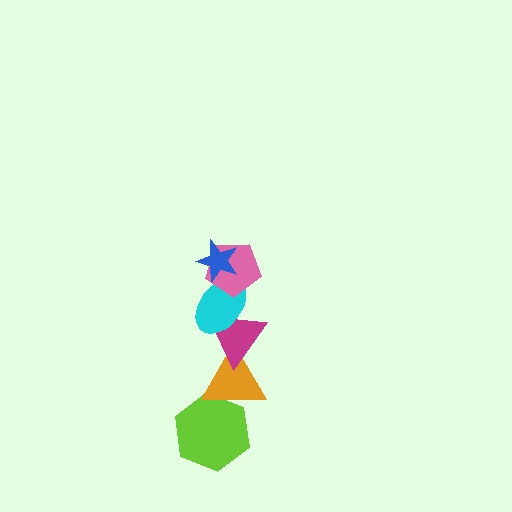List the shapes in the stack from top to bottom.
From top to bottom: the blue star, the pink pentagon, the cyan ellipse, the magenta triangle, the orange triangle, the lime hexagon.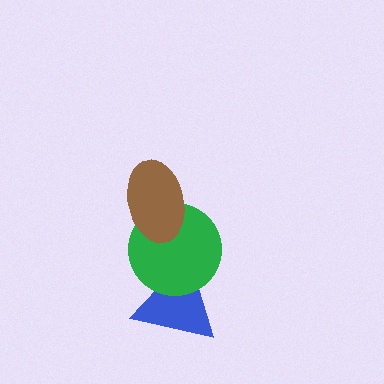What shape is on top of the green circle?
The brown ellipse is on top of the green circle.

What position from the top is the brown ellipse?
The brown ellipse is 1st from the top.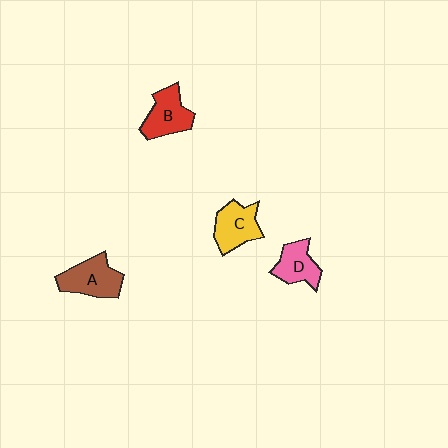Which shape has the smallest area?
Shape D (pink).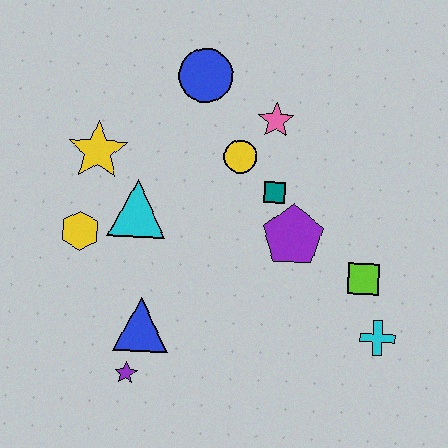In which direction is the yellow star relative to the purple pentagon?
The yellow star is to the left of the purple pentagon.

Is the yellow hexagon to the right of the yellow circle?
No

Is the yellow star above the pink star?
No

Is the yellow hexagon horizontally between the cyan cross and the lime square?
No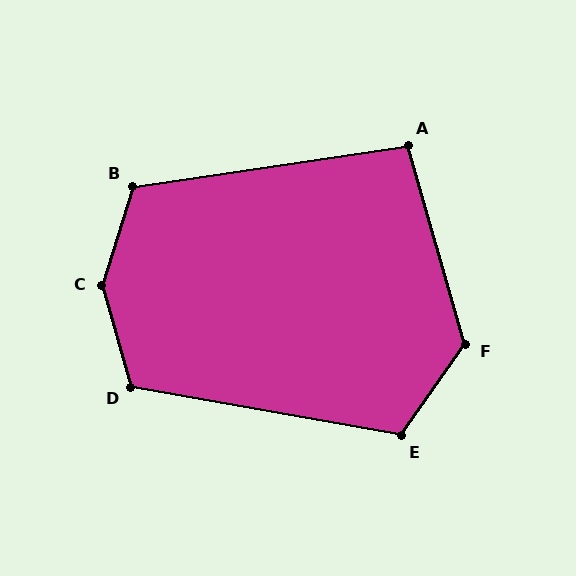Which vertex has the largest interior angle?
C, at approximately 147 degrees.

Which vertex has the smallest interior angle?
A, at approximately 98 degrees.